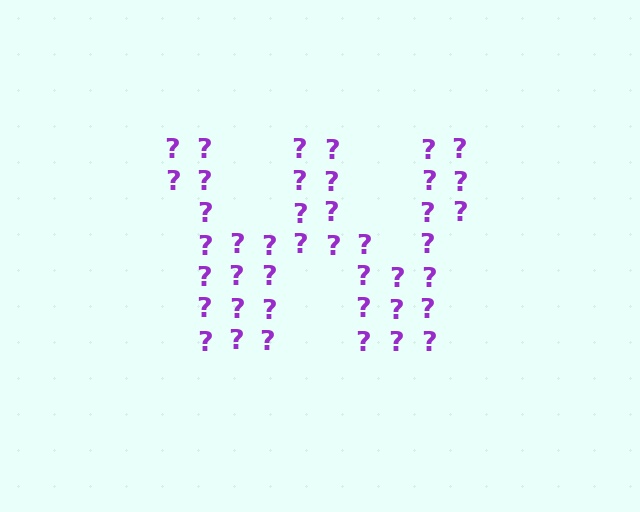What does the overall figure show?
The overall figure shows the letter W.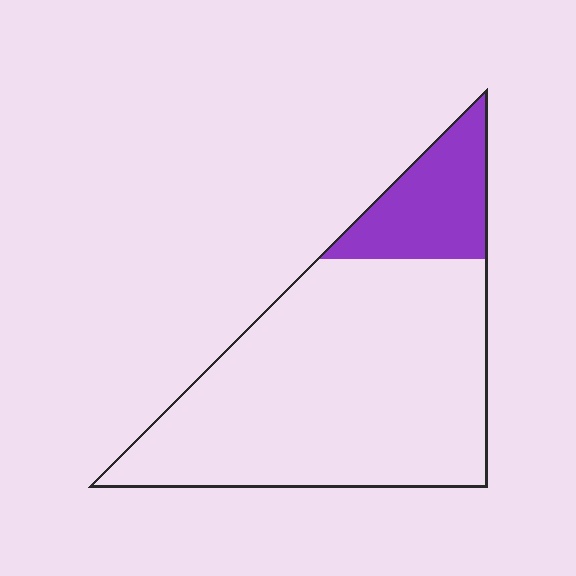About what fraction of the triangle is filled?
About one fifth (1/5).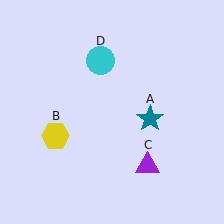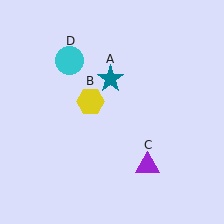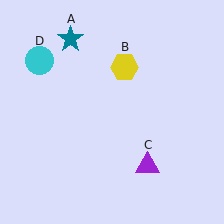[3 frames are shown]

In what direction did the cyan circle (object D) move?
The cyan circle (object D) moved left.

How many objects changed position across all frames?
3 objects changed position: teal star (object A), yellow hexagon (object B), cyan circle (object D).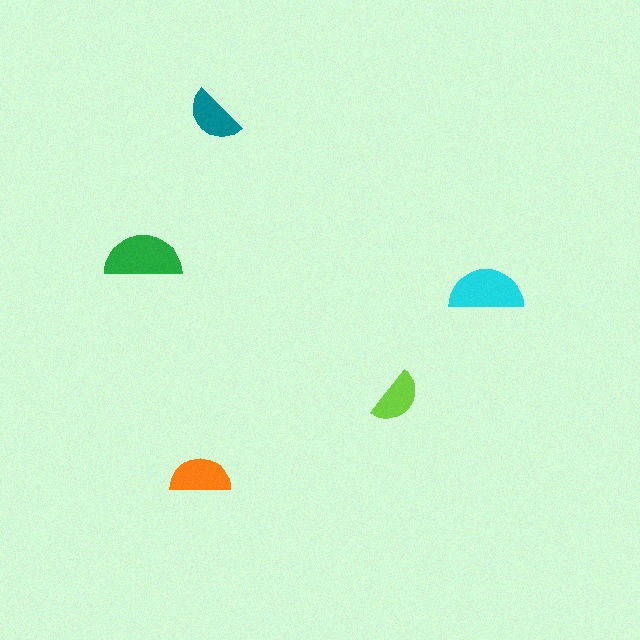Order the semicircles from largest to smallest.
the green one, the cyan one, the orange one, the teal one, the lime one.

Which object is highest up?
The teal semicircle is topmost.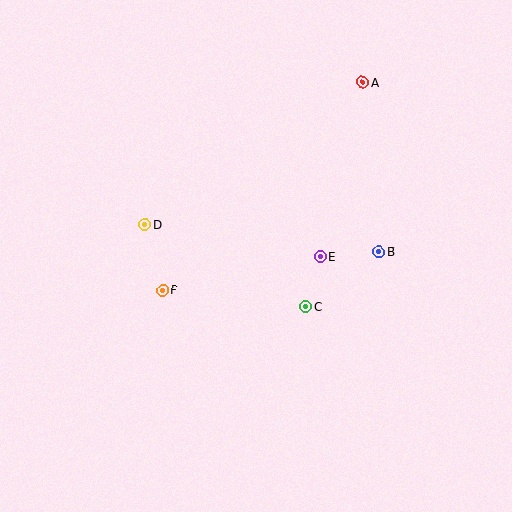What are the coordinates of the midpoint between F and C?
The midpoint between F and C is at (234, 298).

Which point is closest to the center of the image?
Point E at (320, 257) is closest to the center.